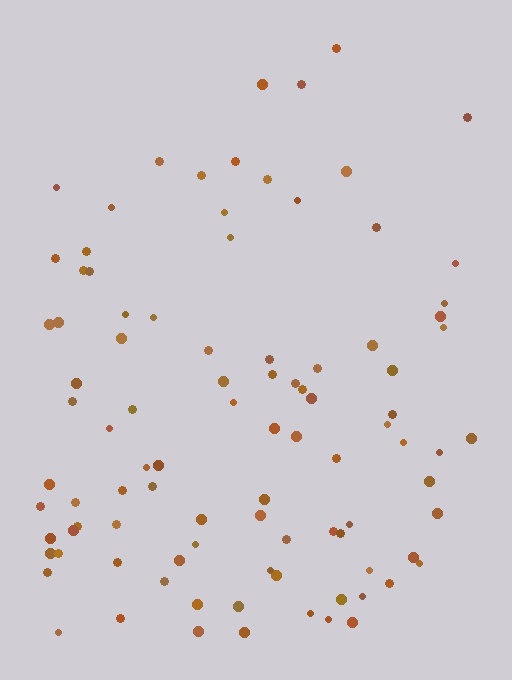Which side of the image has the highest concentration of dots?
The bottom.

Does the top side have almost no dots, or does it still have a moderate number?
Still a moderate number, just noticeably fewer than the bottom.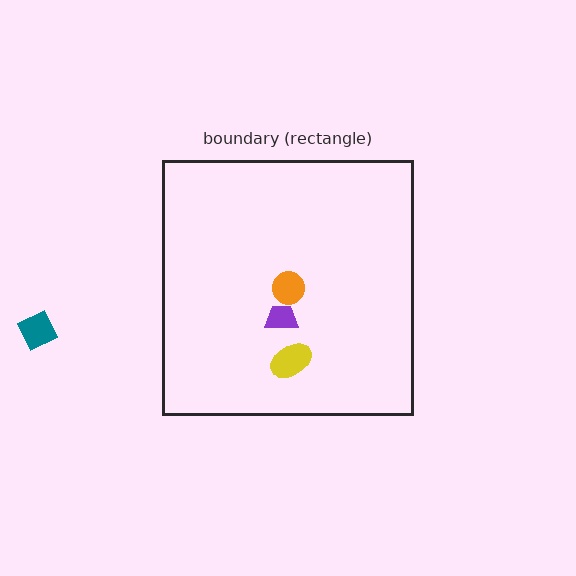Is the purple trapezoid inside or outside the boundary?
Inside.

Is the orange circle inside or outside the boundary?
Inside.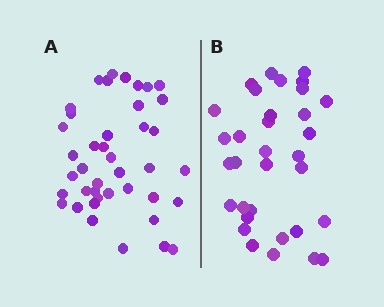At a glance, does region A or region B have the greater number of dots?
Region A (the left region) has more dots.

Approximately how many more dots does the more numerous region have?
Region A has roughly 8 or so more dots than region B.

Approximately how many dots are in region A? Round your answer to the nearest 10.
About 40 dots. (The exact count is 41, which rounds to 40.)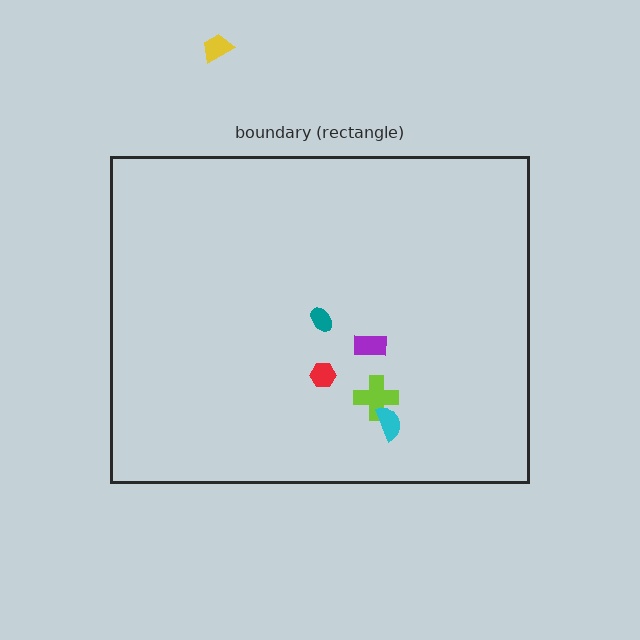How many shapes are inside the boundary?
5 inside, 1 outside.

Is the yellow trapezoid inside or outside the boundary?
Outside.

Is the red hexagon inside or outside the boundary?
Inside.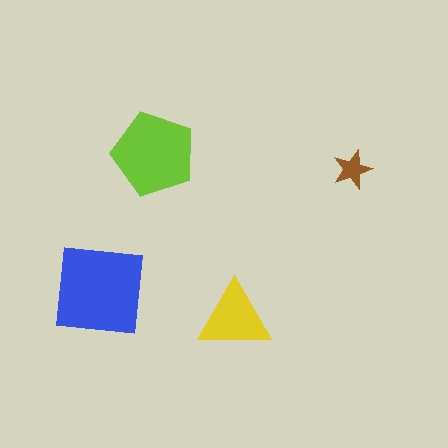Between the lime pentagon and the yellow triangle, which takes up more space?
The lime pentagon.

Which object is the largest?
The blue square.